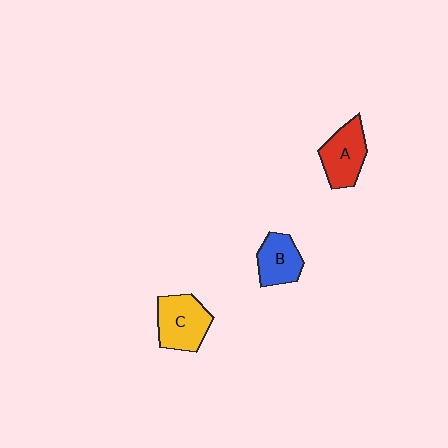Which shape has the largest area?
Shape C (yellow).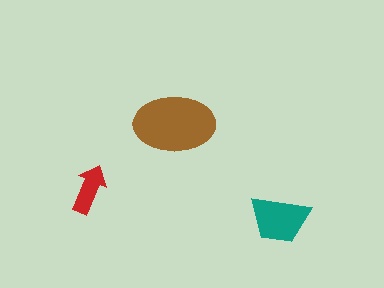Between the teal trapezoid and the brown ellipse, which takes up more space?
The brown ellipse.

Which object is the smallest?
The red arrow.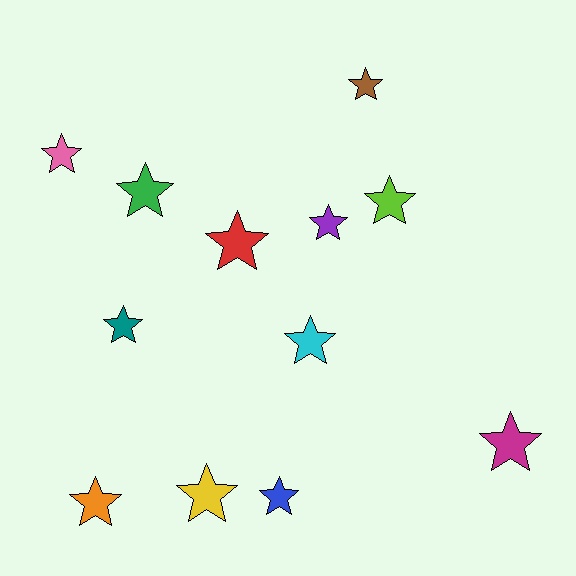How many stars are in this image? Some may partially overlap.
There are 12 stars.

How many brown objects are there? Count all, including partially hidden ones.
There is 1 brown object.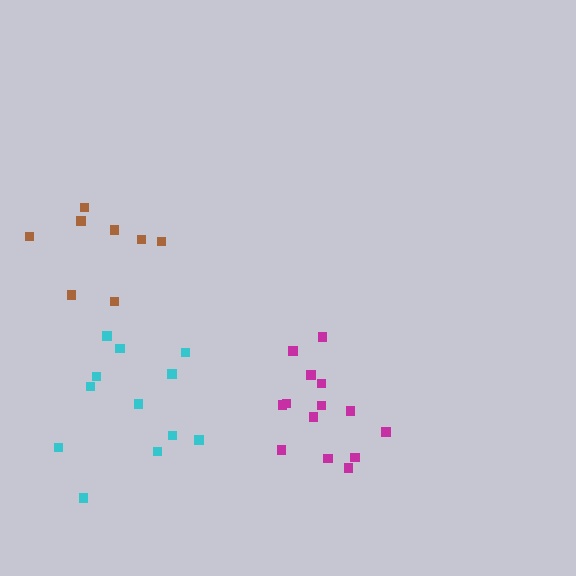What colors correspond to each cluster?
The clusters are colored: cyan, brown, magenta.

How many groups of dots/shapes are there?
There are 3 groups.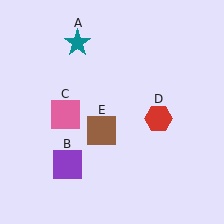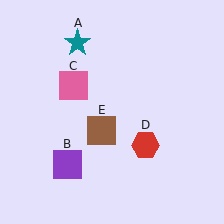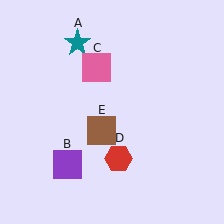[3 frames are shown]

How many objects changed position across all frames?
2 objects changed position: pink square (object C), red hexagon (object D).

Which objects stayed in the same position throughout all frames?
Teal star (object A) and purple square (object B) and brown square (object E) remained stationary.